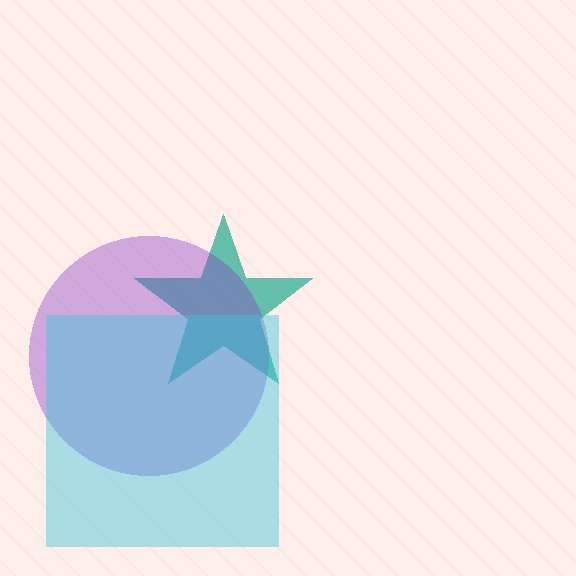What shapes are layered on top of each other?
The layered shapes are: a teal star, a purple circle, a cyan square.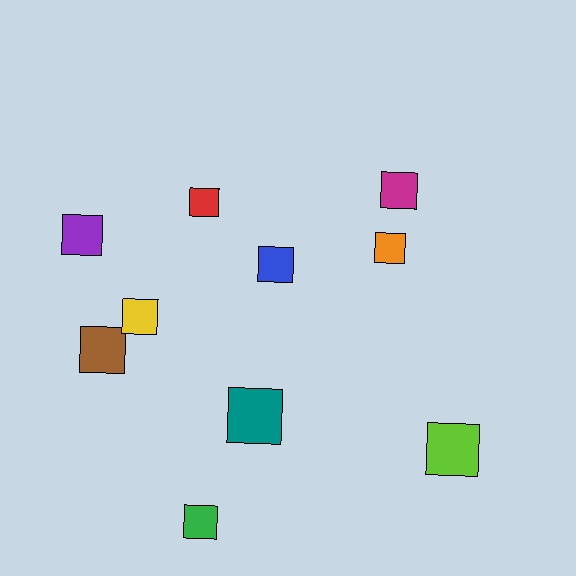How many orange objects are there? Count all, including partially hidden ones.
There is 1 orange object.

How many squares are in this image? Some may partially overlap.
There are 10 squares.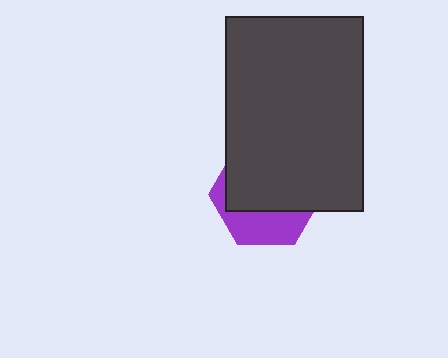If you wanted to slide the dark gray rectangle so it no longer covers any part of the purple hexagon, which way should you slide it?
Slide it up — that is the most direct way to separate the two shapes.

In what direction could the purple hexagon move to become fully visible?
The purple hexagon could move down. That would shift it out from behind the dark gray rectangle entirely.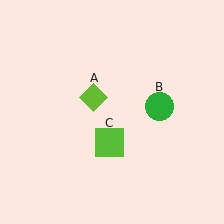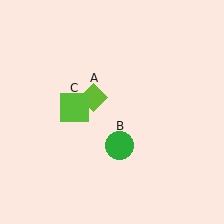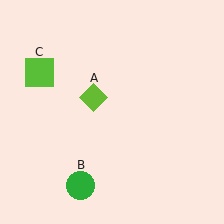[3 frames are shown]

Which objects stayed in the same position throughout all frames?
Lime diamond (object A) remained stationary.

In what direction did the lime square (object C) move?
The lime square (object C) moved up and to the left.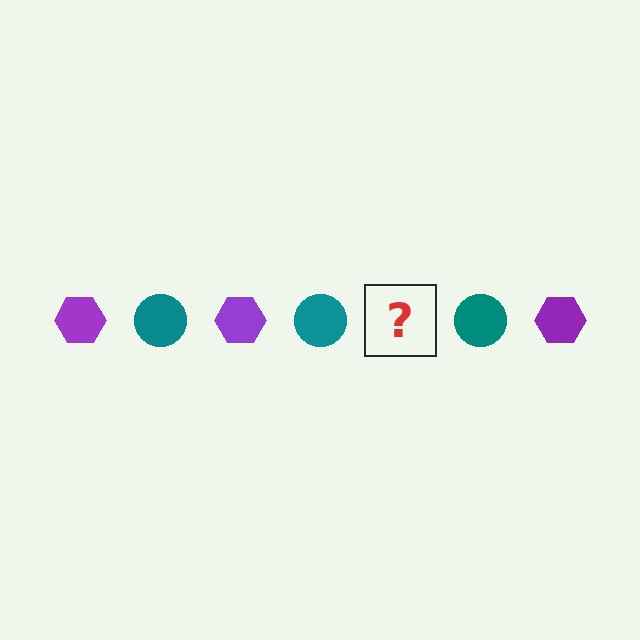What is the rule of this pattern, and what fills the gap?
The rule is that the pattern alternates between purple hexagon and teal circle. The gap should be filled with a purple hexagon.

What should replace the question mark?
The question mark should be replaced with a purple hexagon.